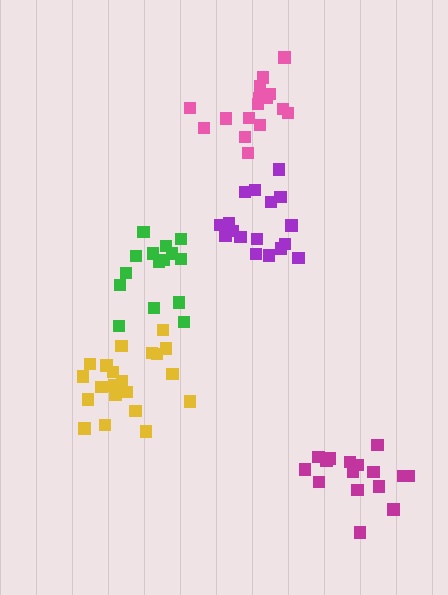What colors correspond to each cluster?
The clusters are colored: yellow, purple, pink, green, magenta.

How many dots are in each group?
Group 1: 21 dots, Group 2: 17 dots, Group 3: 16 dots, Group 4: 15 dots, Group 5: 16 dots (85 total).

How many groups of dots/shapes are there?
There are 5 groups.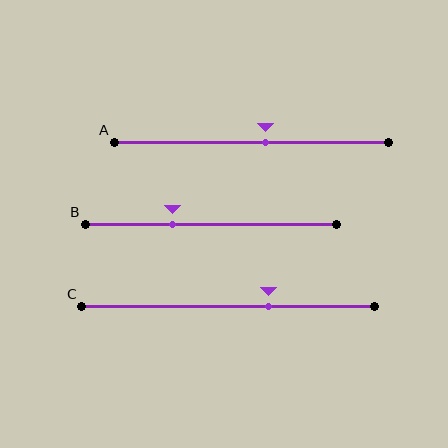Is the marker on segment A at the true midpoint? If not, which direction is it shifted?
No, the marker on segment A is shifted to the right by about 5% of the segment length.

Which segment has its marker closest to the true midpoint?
Segment A has its marker closest to the true midpoint.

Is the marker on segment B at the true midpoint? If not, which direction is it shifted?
No, the marker on segment B is shifted to the left by about 15% of the segment length.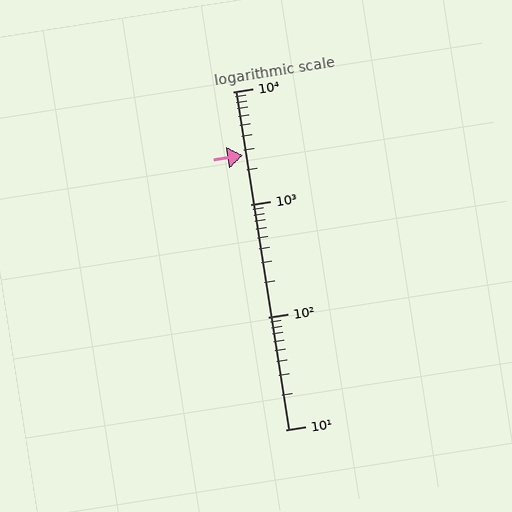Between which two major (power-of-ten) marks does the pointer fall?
The pointer is between 1000 and 10000.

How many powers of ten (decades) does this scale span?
The scale spans 3 decades, from 10 to 10000.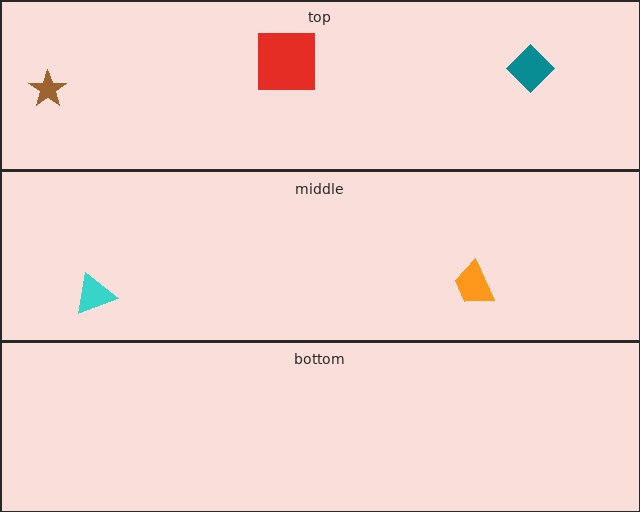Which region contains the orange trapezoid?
The middle region.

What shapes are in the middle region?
The orange trapezoid, the cyan triangle.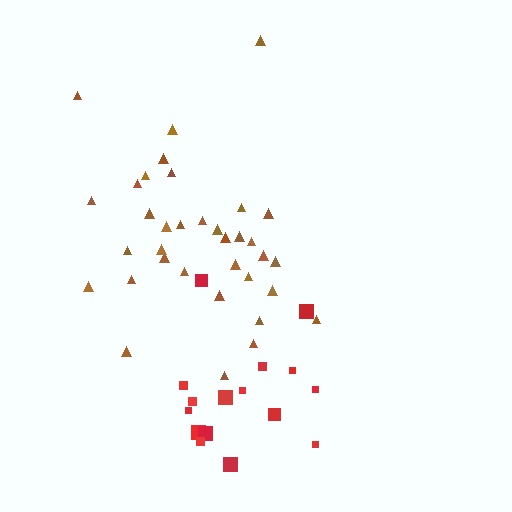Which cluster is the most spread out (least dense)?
Red.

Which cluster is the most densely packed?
Brown.